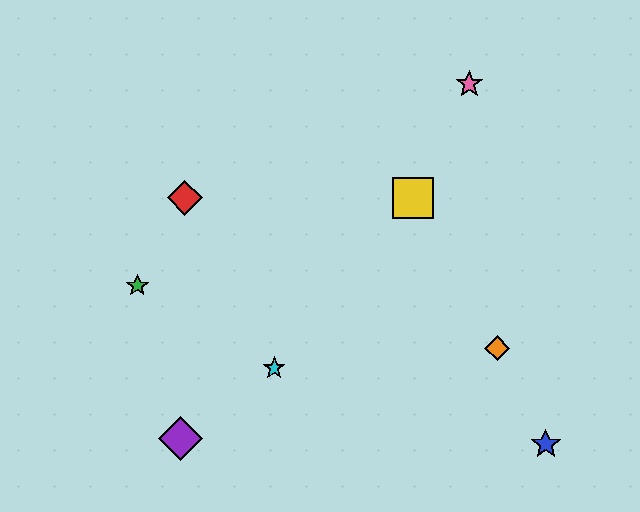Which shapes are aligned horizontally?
The red diamond, the yellow square are aligned horizontally.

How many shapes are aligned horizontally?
2 shapes (the red diamond, the yellow square) are aligned horizontally.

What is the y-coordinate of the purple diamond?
The purple diamond is at y≈439.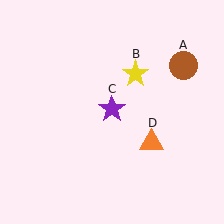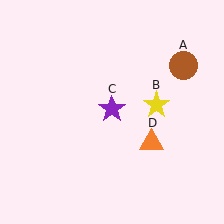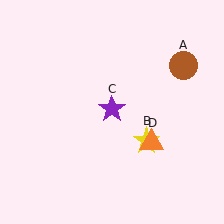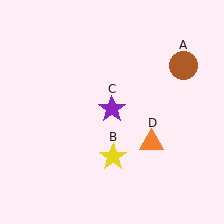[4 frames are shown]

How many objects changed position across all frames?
1 object changed position: yellow star (object B).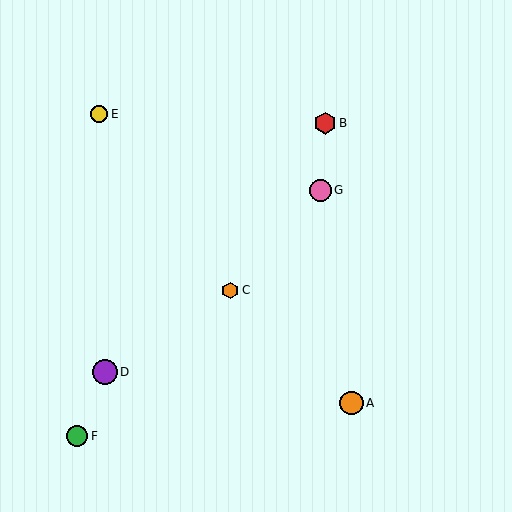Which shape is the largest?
The purple circle (labeled D) is the largest.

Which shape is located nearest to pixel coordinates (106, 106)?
The yellow circle (labeled E) at (99, 114) is nearest to that location.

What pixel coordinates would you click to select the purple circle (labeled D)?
Click at (105, 372) to select the purple circle D.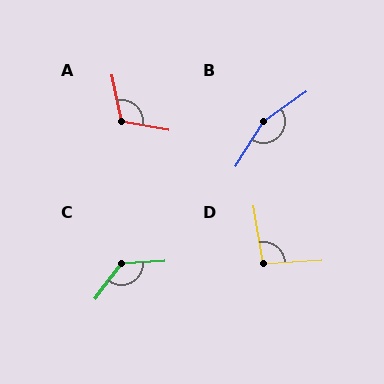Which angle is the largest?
B, at approximately 156 degrees.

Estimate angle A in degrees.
Approximately 112 degrees.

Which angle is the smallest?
D, at approximately 97 degrees.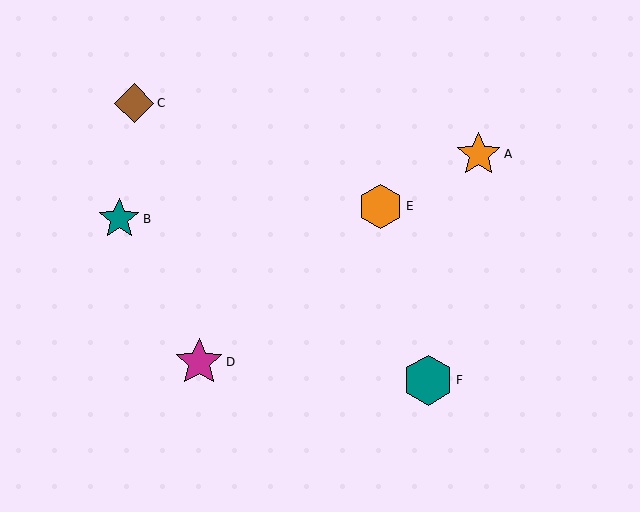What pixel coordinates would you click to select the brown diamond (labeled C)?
Click at (134, 103) to select the brown diamond C.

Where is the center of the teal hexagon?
The center of the teal hexagon is at (428, 380).